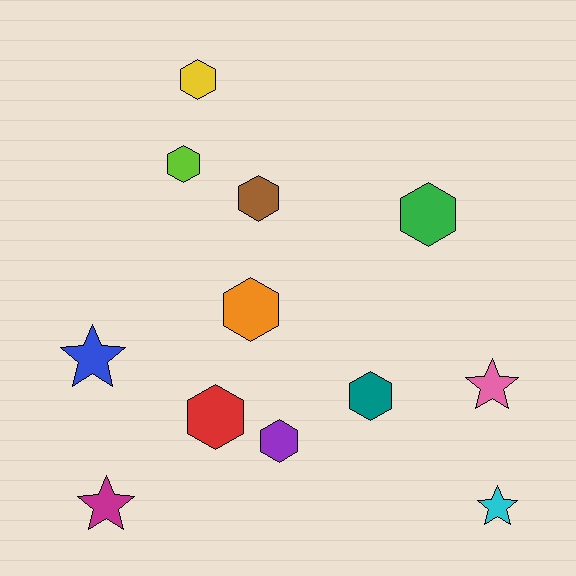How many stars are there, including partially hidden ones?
There are 4 stars.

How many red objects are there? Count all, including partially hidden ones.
There is 1 red object.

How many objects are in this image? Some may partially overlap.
There are 12 objects.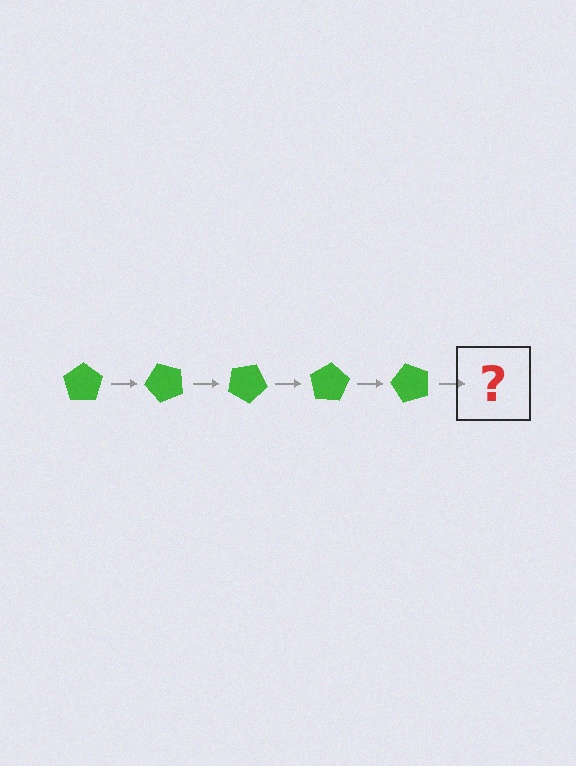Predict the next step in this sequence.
The next step is a green pentagon rotated 250 degrees.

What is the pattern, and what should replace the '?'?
The pattern is that the pentagon rotates 50 degrees each step. The '?' should be a green pentagon rotated 250 degrees.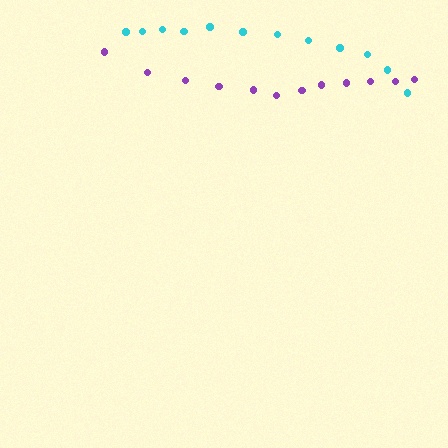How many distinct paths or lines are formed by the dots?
There are 2 distinct paths.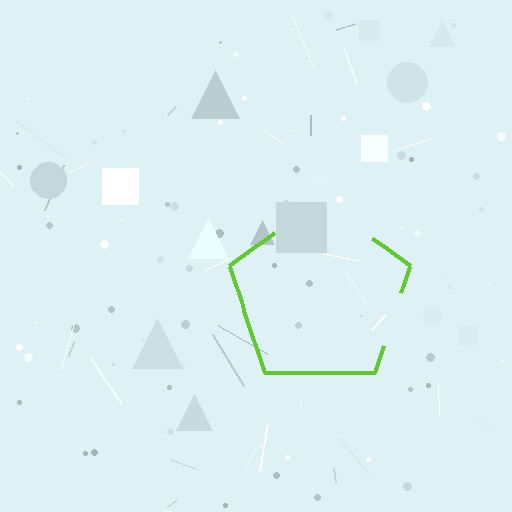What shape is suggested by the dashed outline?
The dashed outline suggests a pentagon.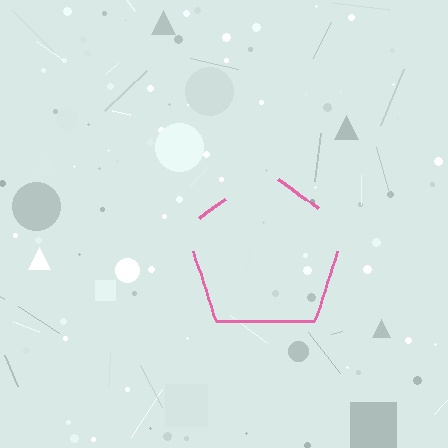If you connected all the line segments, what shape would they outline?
They would outline a pentagon.